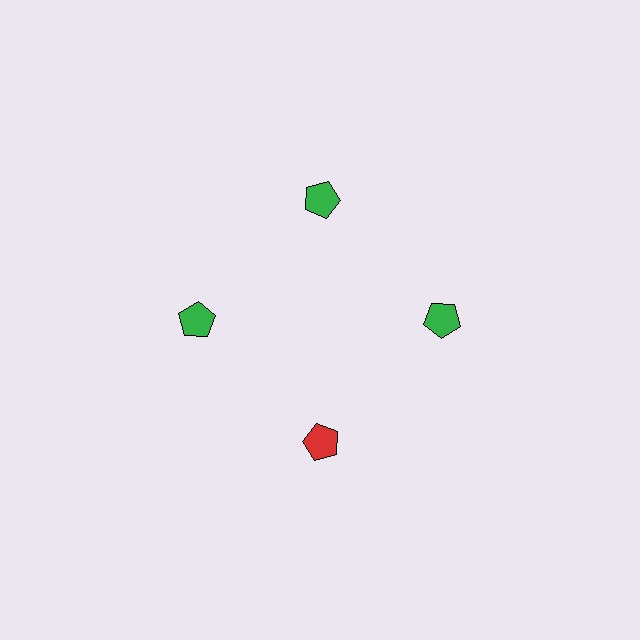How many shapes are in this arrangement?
There are 4 shapes arranged in a ring pattern.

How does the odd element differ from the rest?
It has a different color: red instead of green.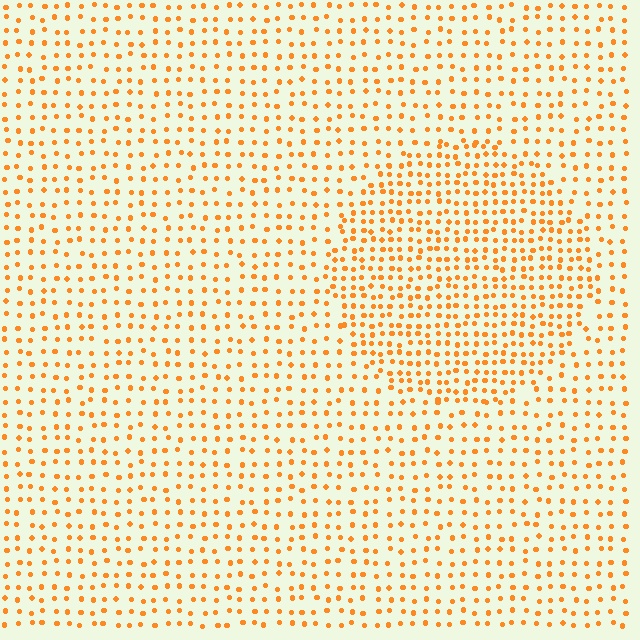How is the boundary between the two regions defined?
The boundary is defined by a change in element density (approximately 1.7x ratio). All elements are the same color, size, and shape.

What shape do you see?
I see a circle.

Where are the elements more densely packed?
The elements are more densely packed inside the circle boundary.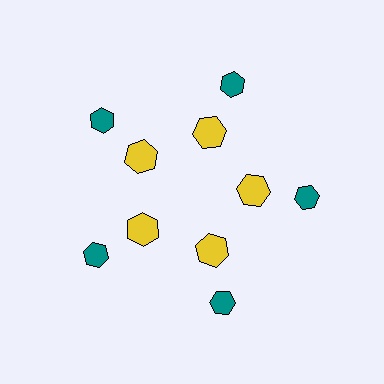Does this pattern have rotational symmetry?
Yes, this pattern has 5-fold rotational symmetry. It looks the same after rotating 72 degrees around the center.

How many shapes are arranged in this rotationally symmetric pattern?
There are 10 shapes, arranged in 5 groups of 2.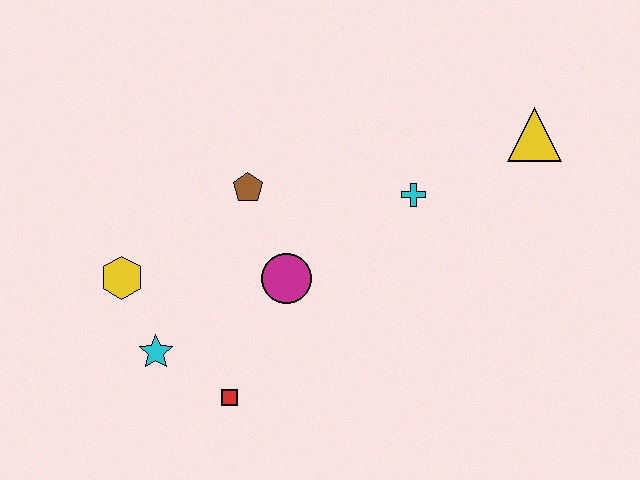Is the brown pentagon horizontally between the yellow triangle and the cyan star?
Yes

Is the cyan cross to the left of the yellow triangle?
Yes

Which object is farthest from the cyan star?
The yellow triangle is farthest from the cyan star.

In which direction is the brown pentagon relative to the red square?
The brown pentagon is above the red square.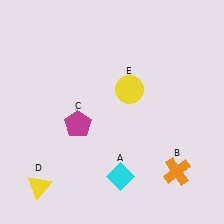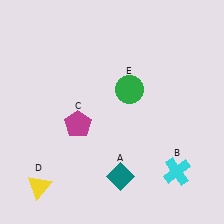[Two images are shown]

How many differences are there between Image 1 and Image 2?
There are 3 differences between the two images.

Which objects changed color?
A changed from cyan to teal. B changed from orange to cyan. E changed from yellow to green.